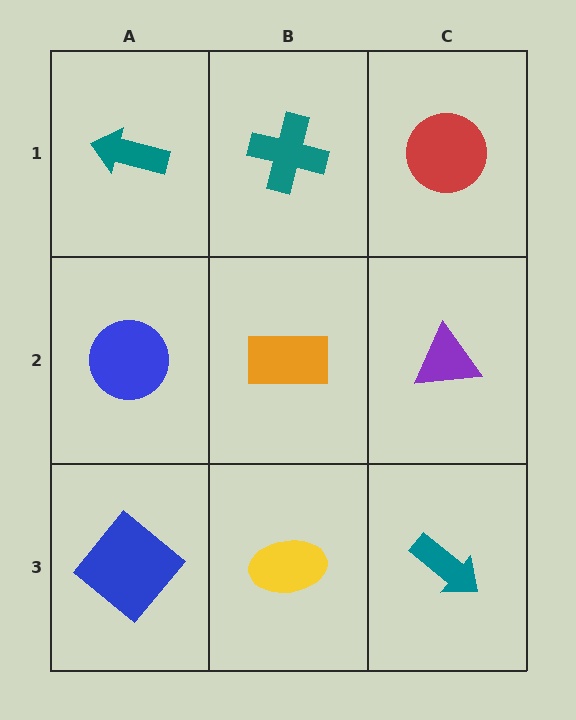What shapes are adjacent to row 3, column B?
An orange rectangle (row 2, column B), a blue diamond (row 3, column A), a teal arrow (row 3, column C).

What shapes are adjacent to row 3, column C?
A purple triangle (row 2, column C), a yellow ellipse (row 3, column B).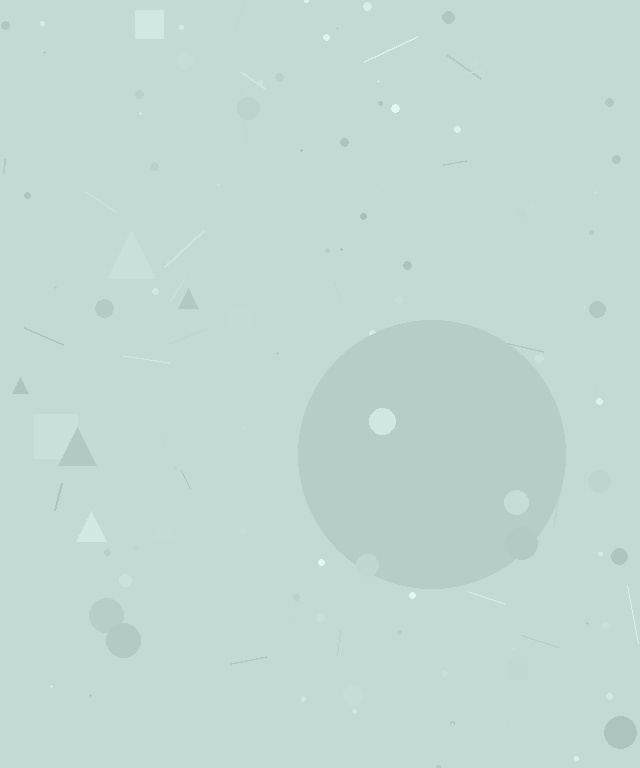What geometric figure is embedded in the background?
A circle is embedded in the background.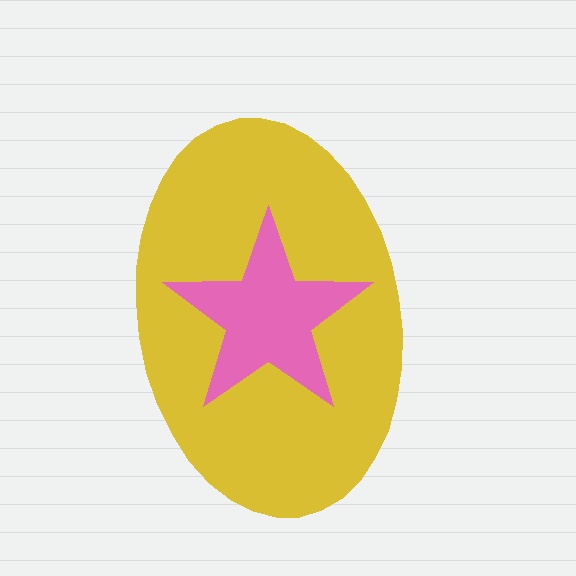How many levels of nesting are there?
2.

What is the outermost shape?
The yellow ellipse.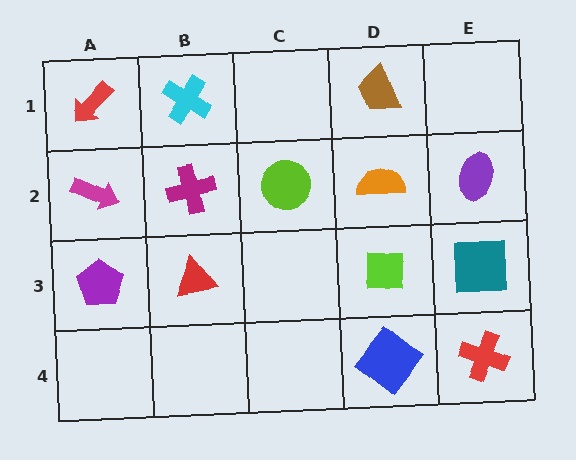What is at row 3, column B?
A red triangle.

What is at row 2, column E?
A purple ellipse.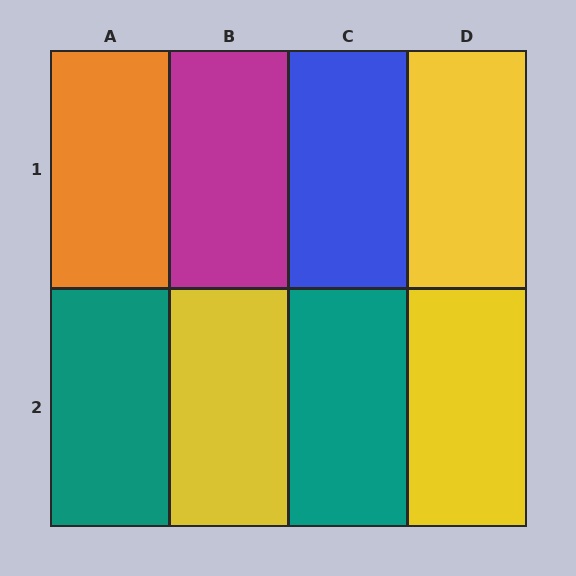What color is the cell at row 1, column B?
Magenta.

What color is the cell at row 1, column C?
Blue.